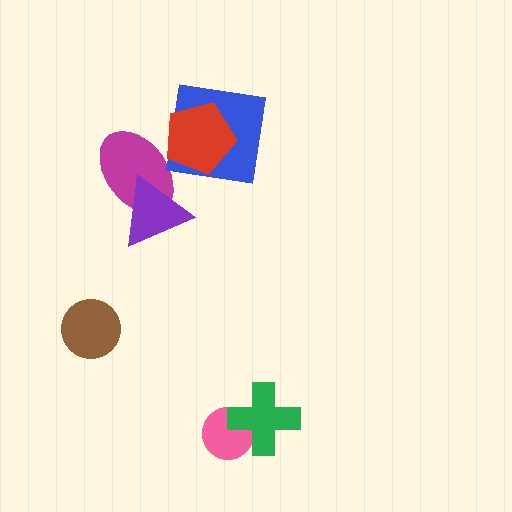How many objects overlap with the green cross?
1 object overlaps with the green cross.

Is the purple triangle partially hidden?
No, no other shape covers it.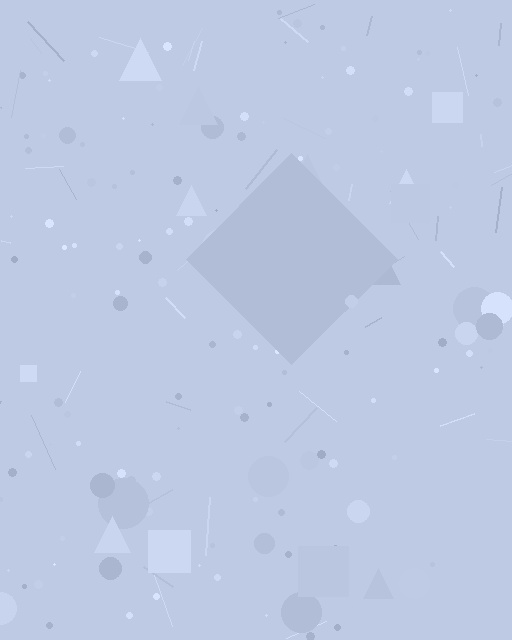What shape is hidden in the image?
A diamond is hidden in the image.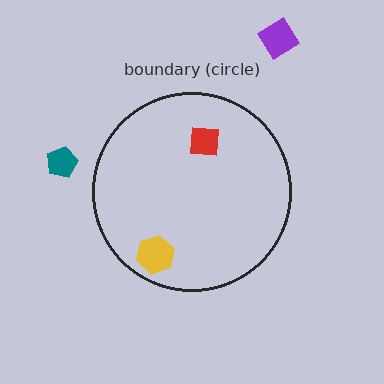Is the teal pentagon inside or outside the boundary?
Outside.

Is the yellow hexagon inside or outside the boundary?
Inside.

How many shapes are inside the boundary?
2 inside, 2 outside.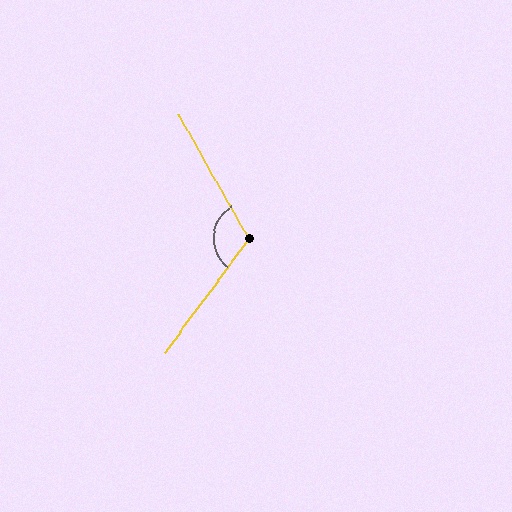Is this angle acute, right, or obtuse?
It is obtuse.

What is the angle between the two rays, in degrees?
Approximately 114 degrees.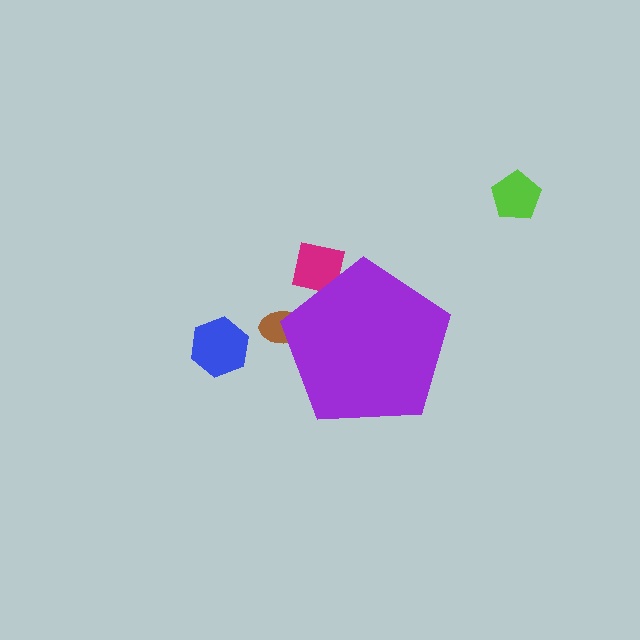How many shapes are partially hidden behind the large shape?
2 shapes are partially hidden.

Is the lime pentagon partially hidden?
No, the lime pentagon is fully visible.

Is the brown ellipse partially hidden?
Yes, the brown ellipse is partially hidden behind the purple pentagon.